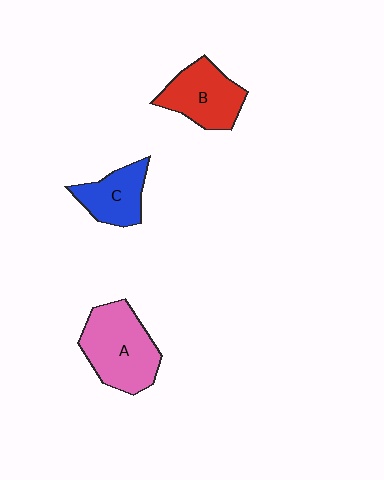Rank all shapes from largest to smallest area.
From largest to smallest: A (pink), B (red), C (blue).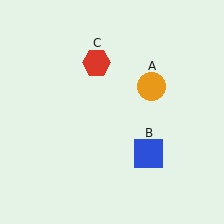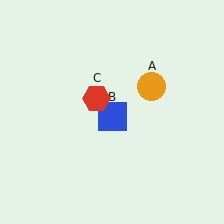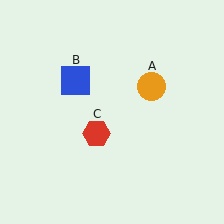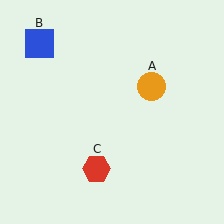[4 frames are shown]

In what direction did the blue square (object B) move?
The blue square (object B) moved up and to the left.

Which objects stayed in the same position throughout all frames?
Orange circle (object A) remained stationary.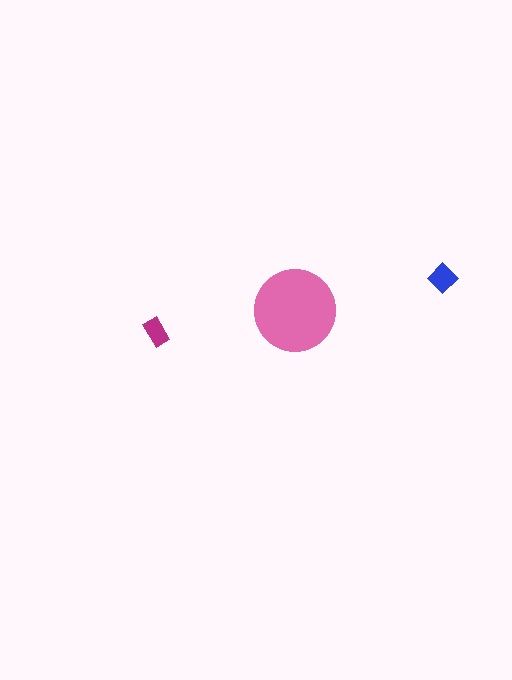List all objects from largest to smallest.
The pink circle, the blue diamond, the magenta rectangle.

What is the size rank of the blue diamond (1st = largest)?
2nd.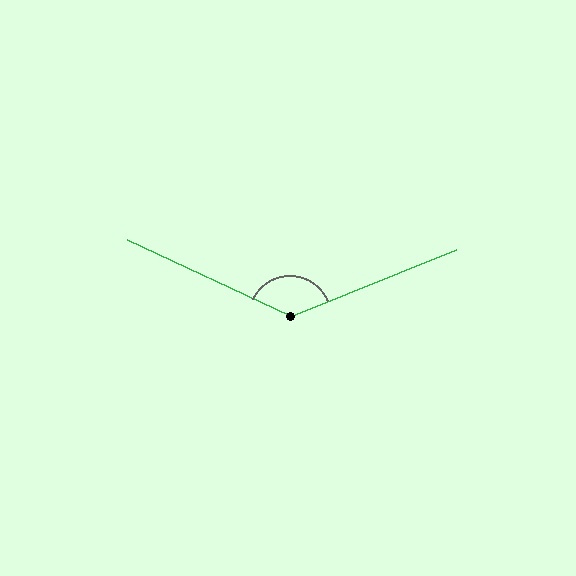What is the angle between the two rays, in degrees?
Approximately 133 degrees.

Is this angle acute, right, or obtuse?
It is obtuse.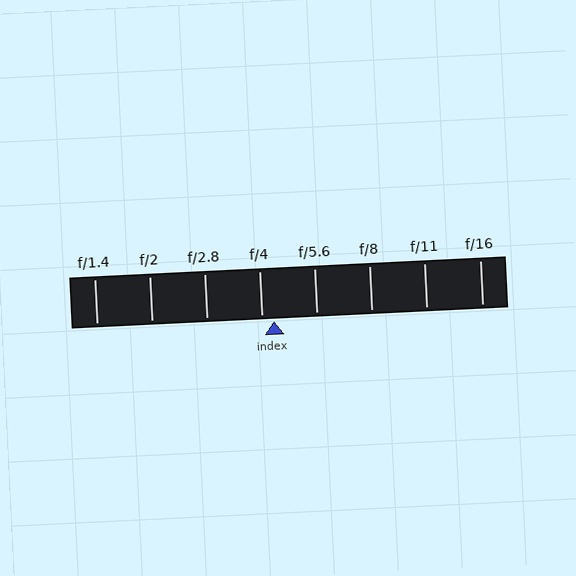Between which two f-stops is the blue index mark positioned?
The index mark is between f/4 and f/5.6.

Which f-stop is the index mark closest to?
The index mark is closest to f/4.